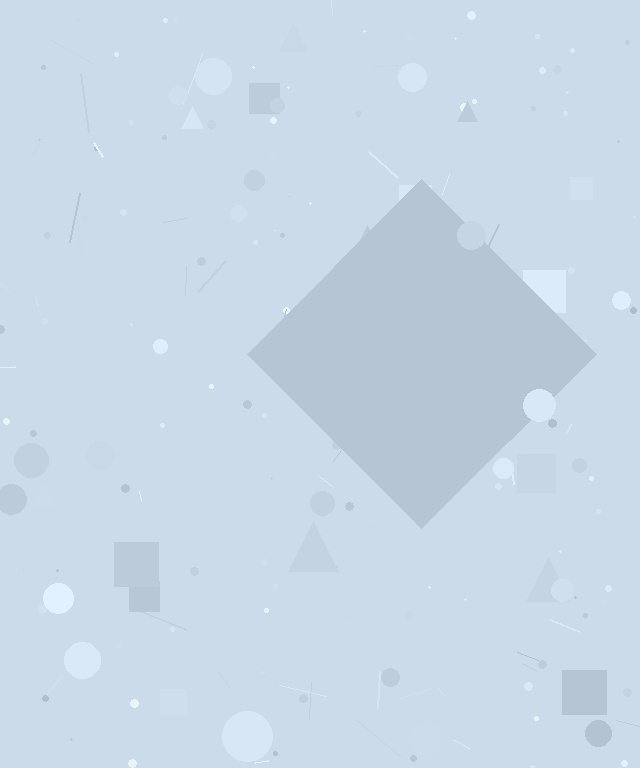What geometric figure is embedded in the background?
A diamond is embedded in the background.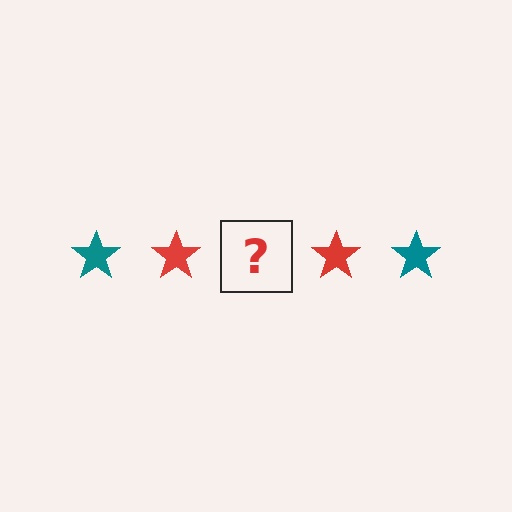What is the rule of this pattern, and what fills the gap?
The rule is that the pattern cycles through teal, red stars. The gap should be filled with a teal star.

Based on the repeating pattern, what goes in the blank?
The blank should be a teal star.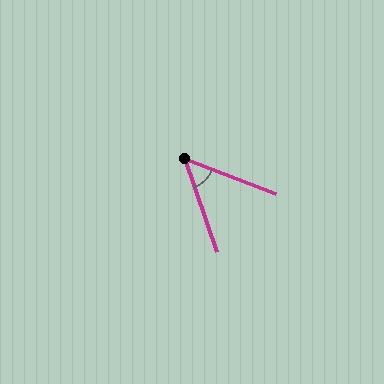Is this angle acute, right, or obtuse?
It is acute.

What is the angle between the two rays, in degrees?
Approximately 50 degrees.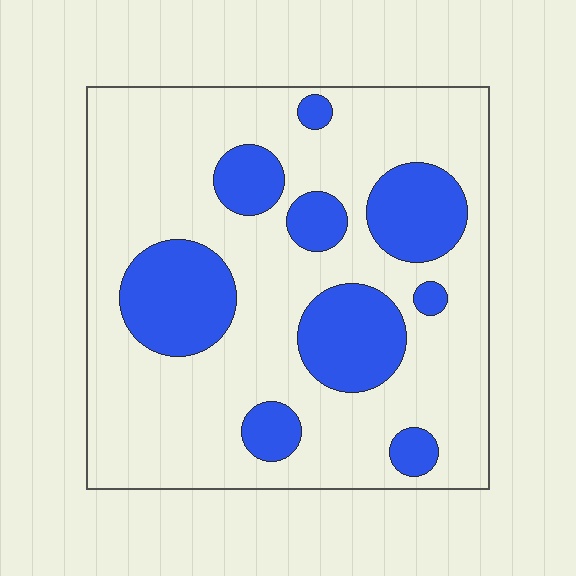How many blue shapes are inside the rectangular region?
9.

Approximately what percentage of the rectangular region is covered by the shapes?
Approximately 25%.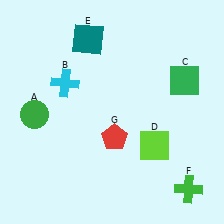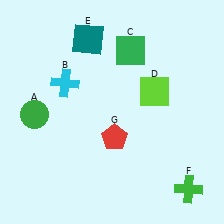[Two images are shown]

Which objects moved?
The objects that moved are: the green square (C), the lime square (D).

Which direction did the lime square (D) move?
The lime square (D) moved up.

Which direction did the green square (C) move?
The green square (C) moved left.